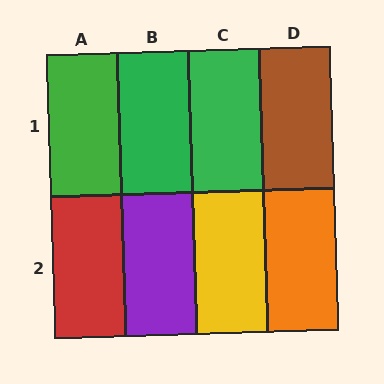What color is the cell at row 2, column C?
Yellow.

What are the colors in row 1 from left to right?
Green, green, green, brown.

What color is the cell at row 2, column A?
Red.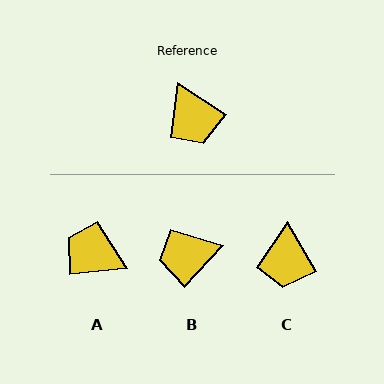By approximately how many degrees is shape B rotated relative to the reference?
Approximately 99 degrees clockwise.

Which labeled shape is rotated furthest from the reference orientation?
A, about 140 degrees away.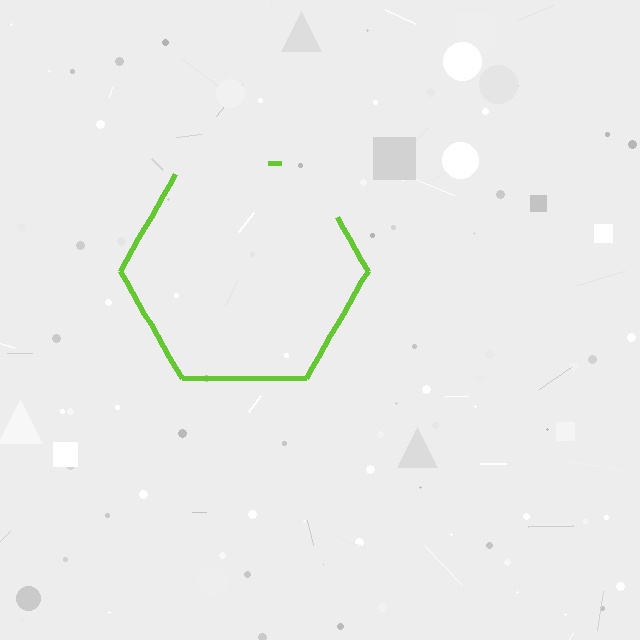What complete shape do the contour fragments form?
The contour fragments form a hexagon.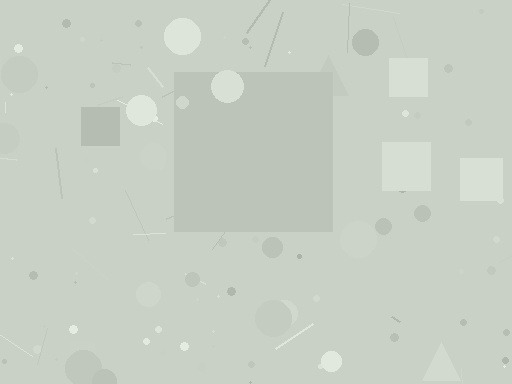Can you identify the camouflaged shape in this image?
The camouflaged shape is a square.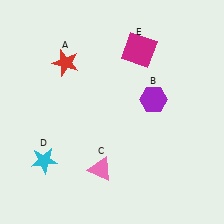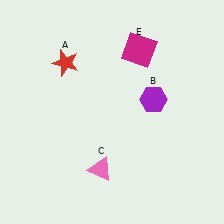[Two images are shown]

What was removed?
The cyan star (D) was removed in Image 2.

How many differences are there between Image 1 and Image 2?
There is 1 difference between the two images.